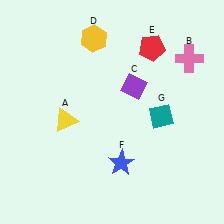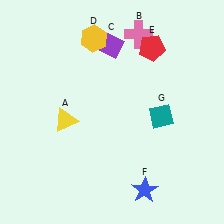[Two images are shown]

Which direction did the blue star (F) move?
The blue star (F) moved down.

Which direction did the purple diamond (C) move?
The purple diamond (C) moved up.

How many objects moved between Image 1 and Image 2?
3 objects moved between the two images.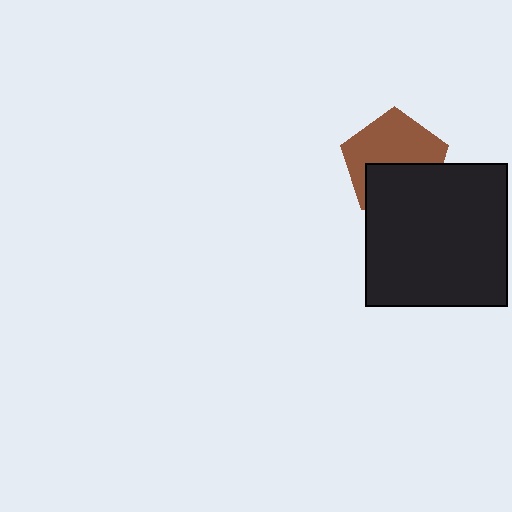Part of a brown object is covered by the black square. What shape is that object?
It is a pentagon.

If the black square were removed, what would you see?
You would see the complete brown pentagon.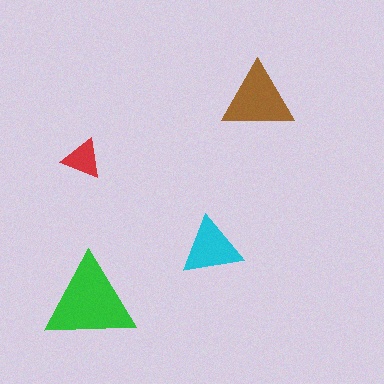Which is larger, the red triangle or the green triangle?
The green one.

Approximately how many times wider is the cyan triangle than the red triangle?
About 1.5 times wider.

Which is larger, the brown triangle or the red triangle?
The brown one.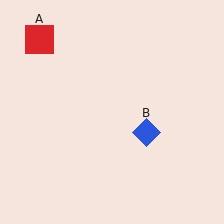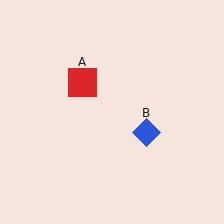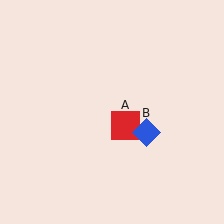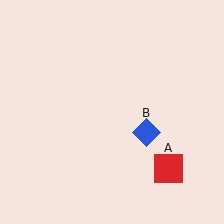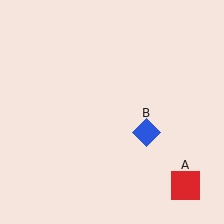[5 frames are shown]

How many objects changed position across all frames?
1 object changed position: red square (object A).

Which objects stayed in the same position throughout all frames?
Blue diamond (object B) remained stationary.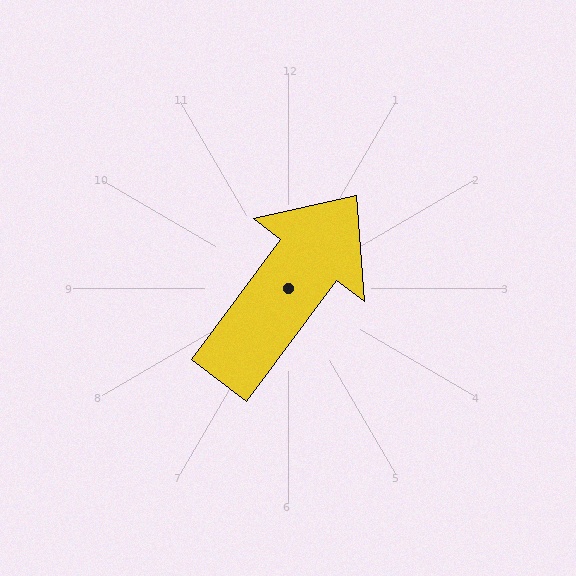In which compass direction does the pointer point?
Northeast.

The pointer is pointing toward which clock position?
Roughly 1 o'clock.